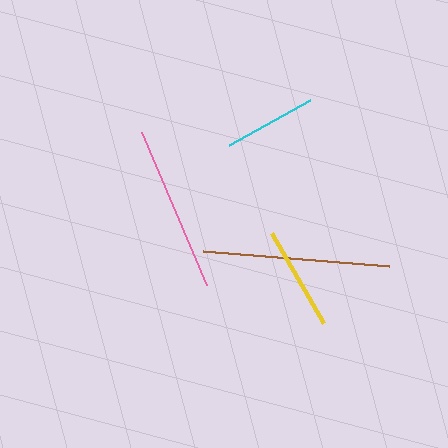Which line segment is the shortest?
The cyan line is the shortest at approximately 93 pixels.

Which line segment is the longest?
The brown line is the longest at approximately 186 pixels.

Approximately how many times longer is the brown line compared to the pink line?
The brown line is approximately 1.1 times the length of the pink line.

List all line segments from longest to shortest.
From longest to shortest: brown, pink, yellow, cyan.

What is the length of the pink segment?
The pink segment is approximately 166 pixels long.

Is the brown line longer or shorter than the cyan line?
The brown line is longer than the cyan line.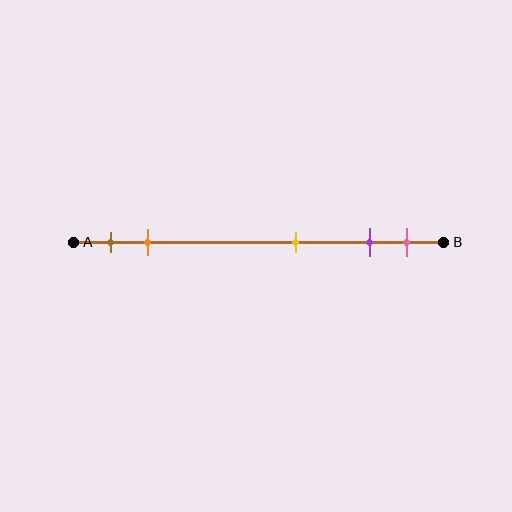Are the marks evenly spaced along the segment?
No, the marks are not evenly spaced.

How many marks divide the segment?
There are 5 marks dividing the segment.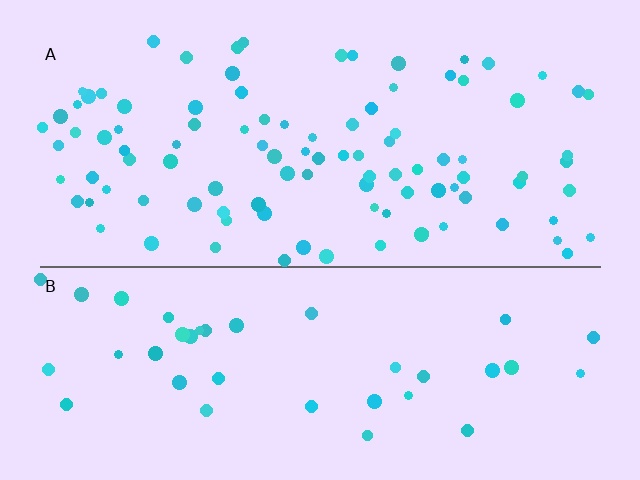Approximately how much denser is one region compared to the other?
Approximately 2.5× — region A over region B.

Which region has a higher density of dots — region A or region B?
A (the top).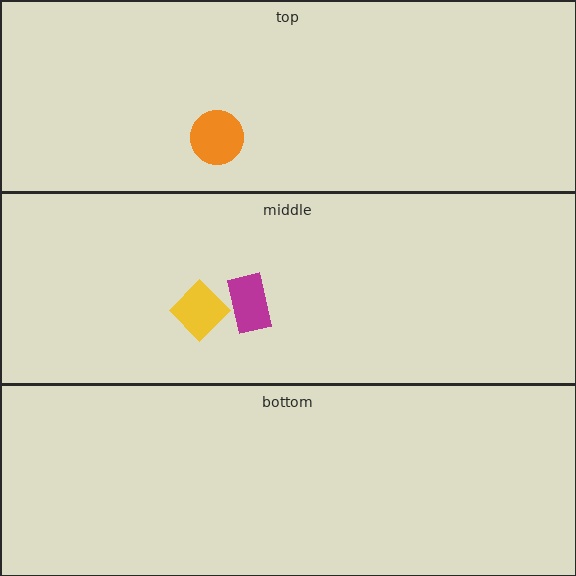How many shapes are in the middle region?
2.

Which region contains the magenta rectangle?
The middle region.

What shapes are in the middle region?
The magenta rectangle, the yellow diamond.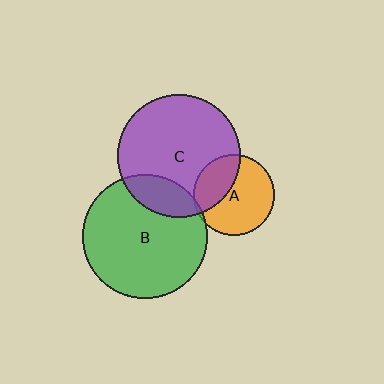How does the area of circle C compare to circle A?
Approximately 2.3 times.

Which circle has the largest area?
Circle B (green).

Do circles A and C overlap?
Yes.